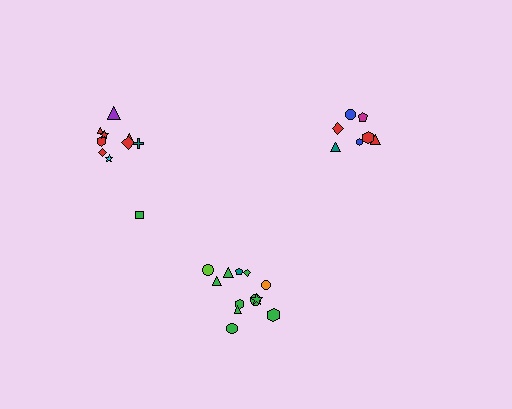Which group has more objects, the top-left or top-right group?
The top-left group.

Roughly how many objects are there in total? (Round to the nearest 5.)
Roughly 30 objects in total.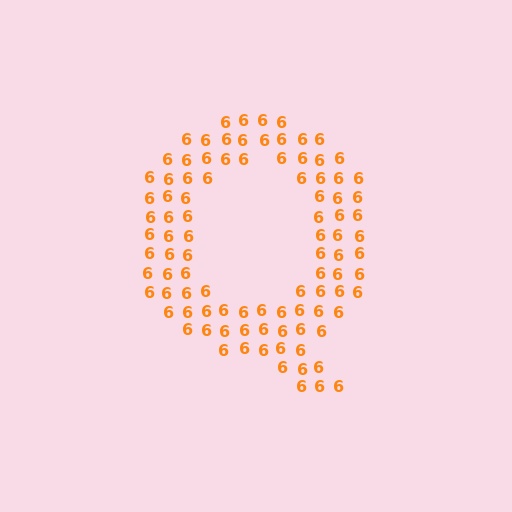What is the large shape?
The large shape is the letter Q.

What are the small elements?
The small elements are digit 6's.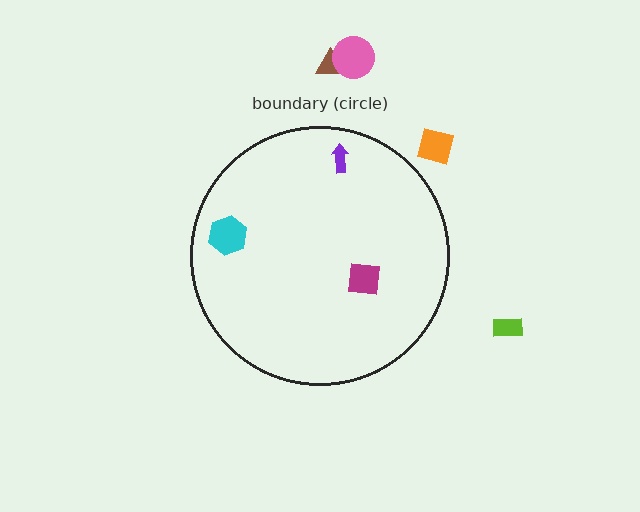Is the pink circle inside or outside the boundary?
Outside.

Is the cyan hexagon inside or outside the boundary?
Inside.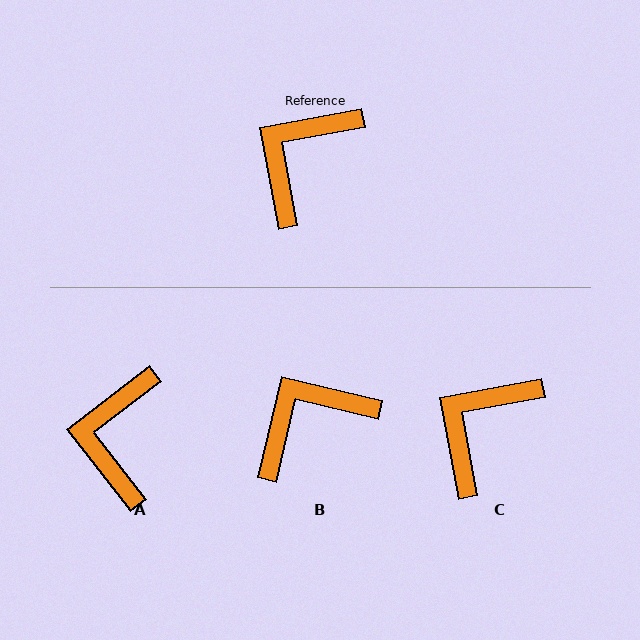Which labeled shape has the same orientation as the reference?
C.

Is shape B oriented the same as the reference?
No, it is off by about 24 degrees.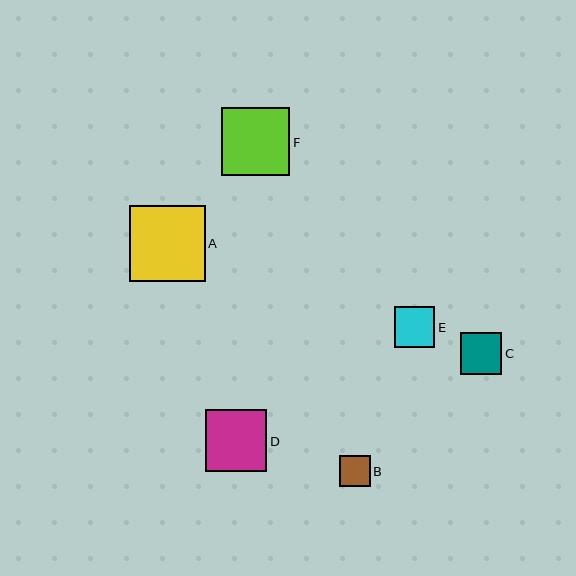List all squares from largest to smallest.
From largest to smallest: A, F, D, C, E, B.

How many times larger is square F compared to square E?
Square F is approximately 1.7 times the size of square E.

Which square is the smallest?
Square B is the smallest with a size of approximately 31 pixels.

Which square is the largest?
Square A is the largest with a size of approximately 76 pixels.